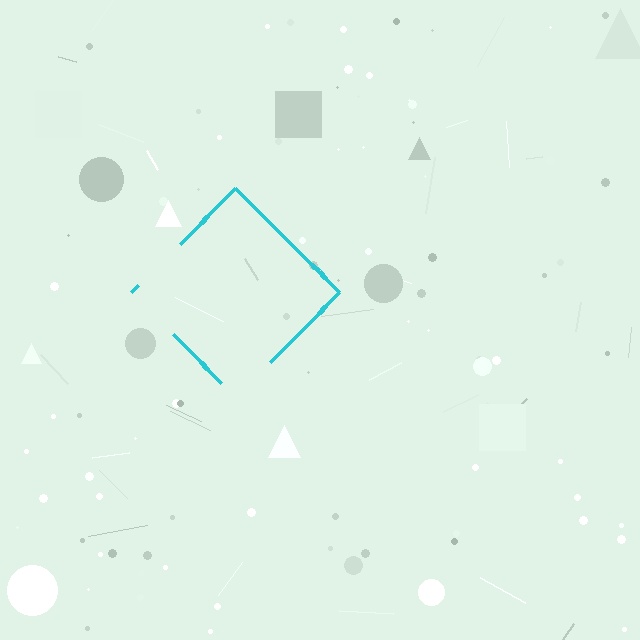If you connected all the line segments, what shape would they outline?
They would outline a diamond.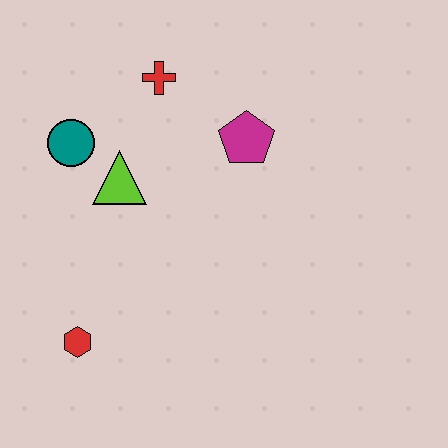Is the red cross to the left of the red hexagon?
No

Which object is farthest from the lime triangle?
The red hexagon is farthest from the lime triangle.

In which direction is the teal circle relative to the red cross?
The teal circle is to the left of the red cross.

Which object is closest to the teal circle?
The lime triangle is closest to the teal circle.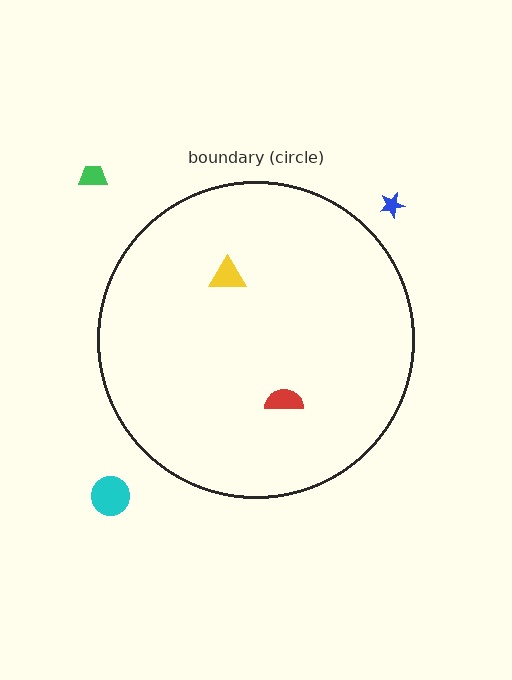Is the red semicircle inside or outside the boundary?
Inside.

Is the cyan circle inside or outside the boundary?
Outside.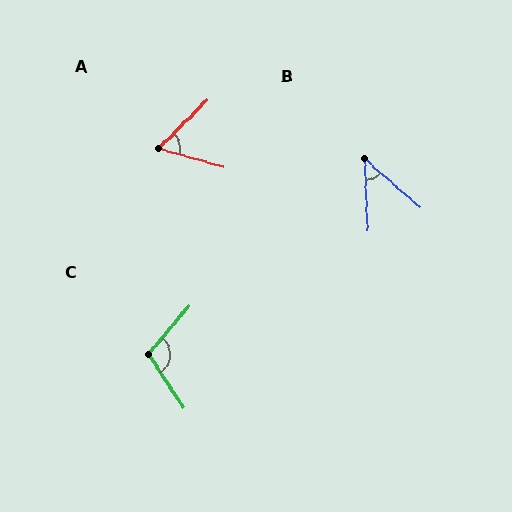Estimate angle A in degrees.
Approximately 61 degrees.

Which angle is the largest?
C, at approximately 107 degrees.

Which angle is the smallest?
B, at approximately 46 degrees.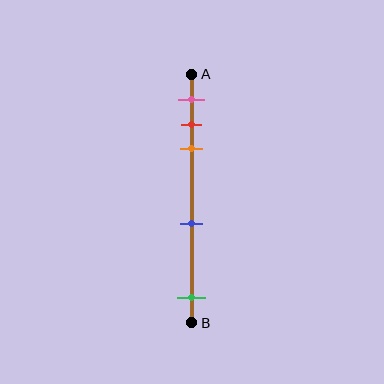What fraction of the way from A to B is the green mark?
The green mark is approximately 90% (0.9) of the way from A to B.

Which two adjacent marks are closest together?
The red and orange marks are the closest adjacent pair.